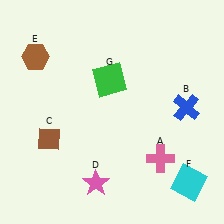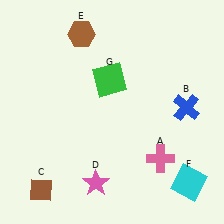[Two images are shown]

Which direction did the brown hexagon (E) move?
The brown hexagon (E) moved right.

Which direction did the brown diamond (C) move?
The brown diamond (C) moved down.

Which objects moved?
The objects that moved are: the brown diamond (C), the brown hexagon (E).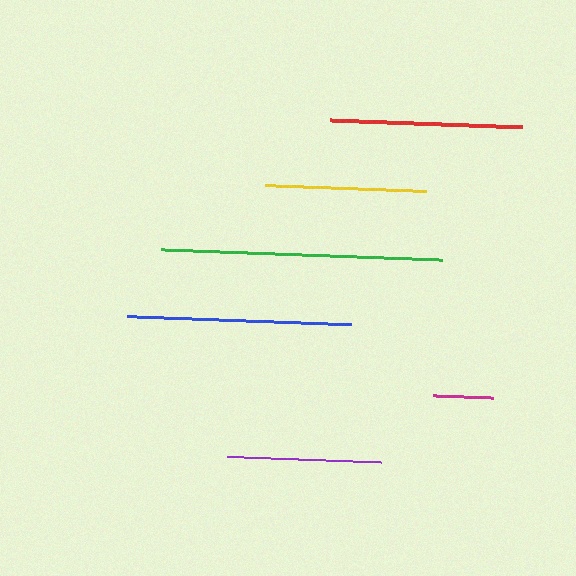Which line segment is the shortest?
The magenta line is the shortest at approximately 60 pixels.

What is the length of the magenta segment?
The magenta segment is approximately 60 pixels long.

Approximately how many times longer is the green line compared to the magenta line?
The green line is approximately 4.7 times the length of the magenta line.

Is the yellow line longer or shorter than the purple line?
The yellow line is longer than the purple line.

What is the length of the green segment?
The green segment is approximately 281 pixels long.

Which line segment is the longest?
The green line is the longest at approximately 281 pixels.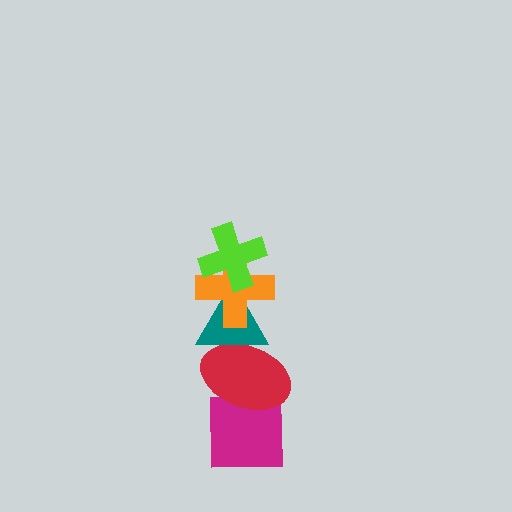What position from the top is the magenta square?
The magenta square is 5th from the top.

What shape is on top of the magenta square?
The red ellipse is on top of the magenta square.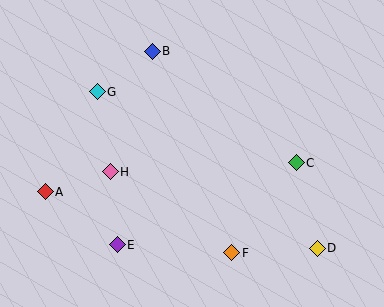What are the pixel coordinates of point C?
Point C is at (296, 163).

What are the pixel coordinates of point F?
Point F is at (232, 253).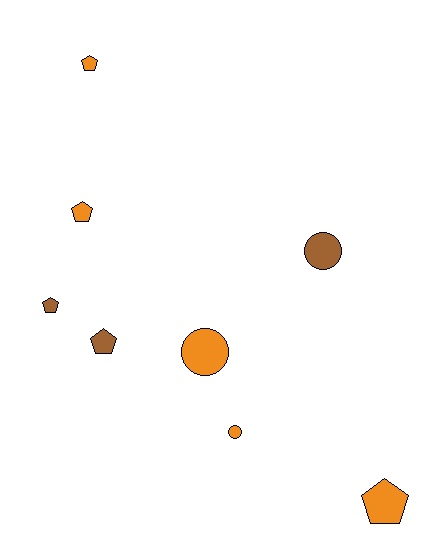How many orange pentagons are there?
There are 3 orange pentagons.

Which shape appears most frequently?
Pentagon, with 5 objects.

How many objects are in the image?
There are 8 objects.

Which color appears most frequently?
Orange, with 5 objects.